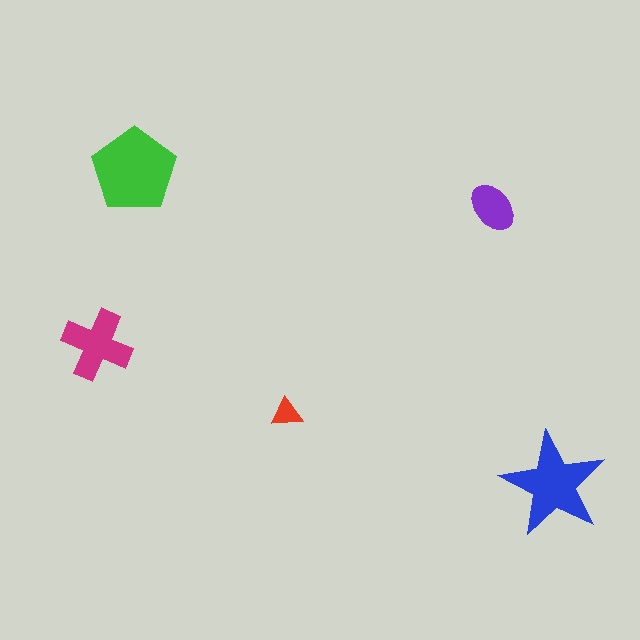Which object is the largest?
The green pentagon.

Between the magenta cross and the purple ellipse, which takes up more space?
The magenta cross.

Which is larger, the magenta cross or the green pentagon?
The green pentagon.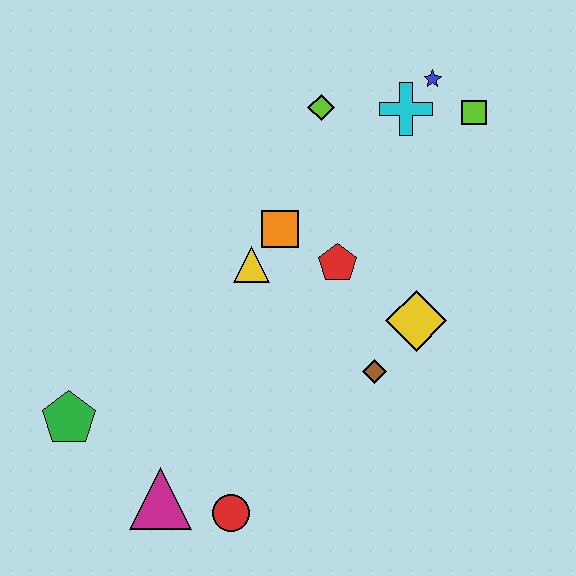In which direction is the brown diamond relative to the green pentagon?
The brown diamond is to the right of the green pentagon.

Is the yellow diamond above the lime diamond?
No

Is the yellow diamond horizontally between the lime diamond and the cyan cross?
No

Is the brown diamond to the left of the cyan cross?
Yes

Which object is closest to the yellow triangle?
The orange square is closest to the yellow triangle.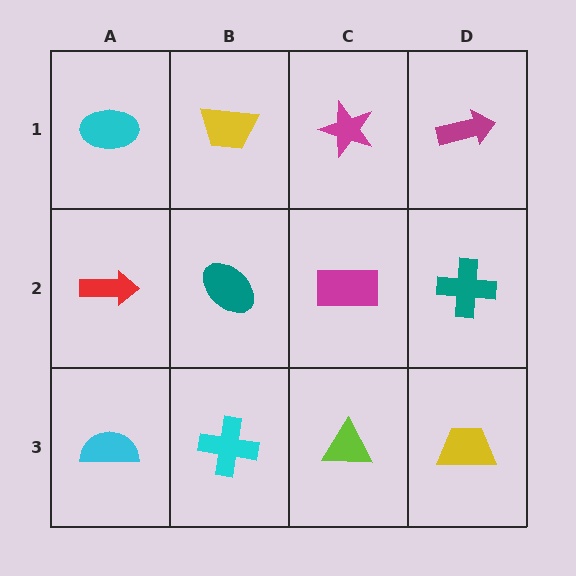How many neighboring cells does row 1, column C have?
3.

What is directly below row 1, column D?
A teal cross.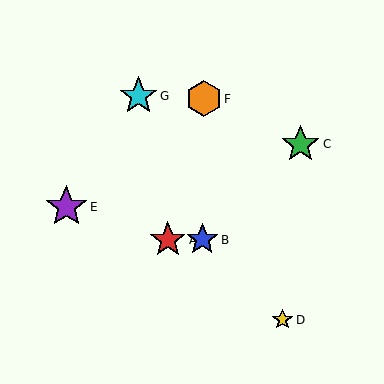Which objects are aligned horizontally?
Objects A, B are aligned horizontally.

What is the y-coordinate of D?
Object D is at y≈320.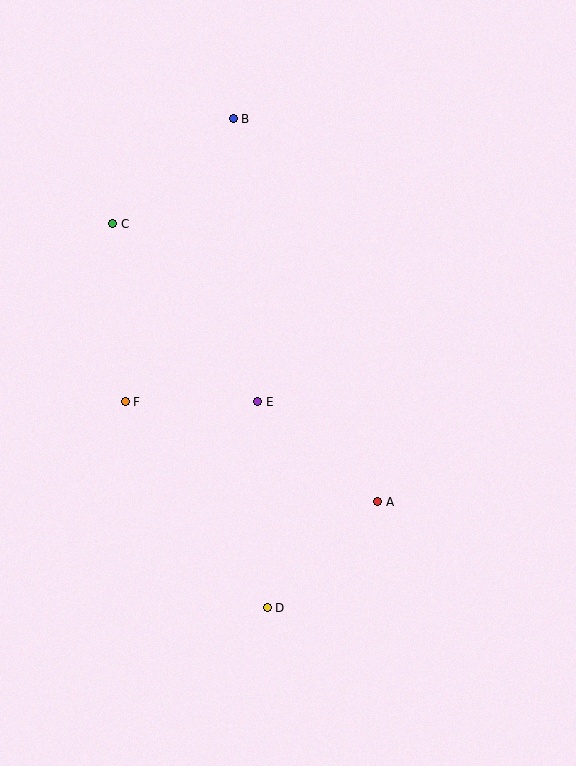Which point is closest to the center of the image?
Point E at (258, 402) is closest to the center.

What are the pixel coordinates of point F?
Point F is at (125, 402).